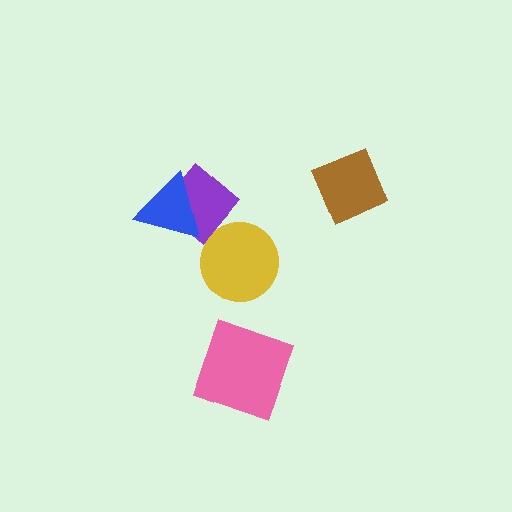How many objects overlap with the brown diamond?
0 objects overlap with the brown diamond.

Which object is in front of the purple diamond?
The blue triangle is in front of the purple diamond.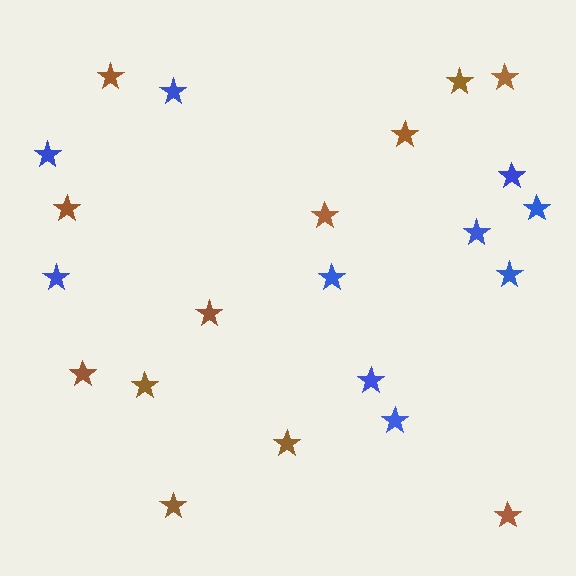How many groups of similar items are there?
There are 2 groups: one group of brown stars (12) and one group of blue stars (10).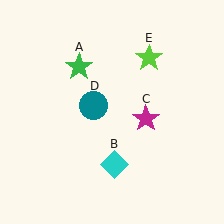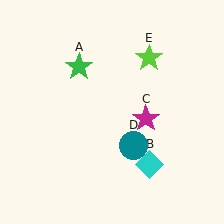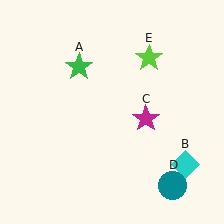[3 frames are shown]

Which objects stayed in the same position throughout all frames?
Green star (object A) and magenta star (object C) and lime star (object E) remained stationary.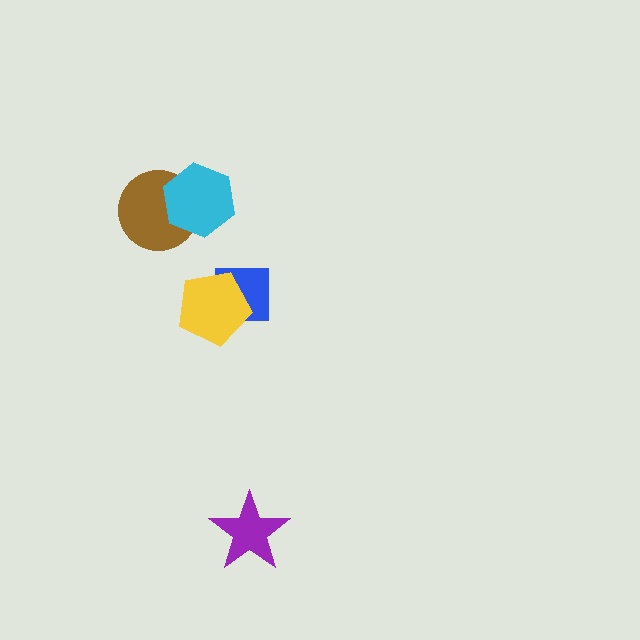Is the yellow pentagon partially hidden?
No, no other shape covers it.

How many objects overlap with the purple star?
0 objects overlap with the purple star.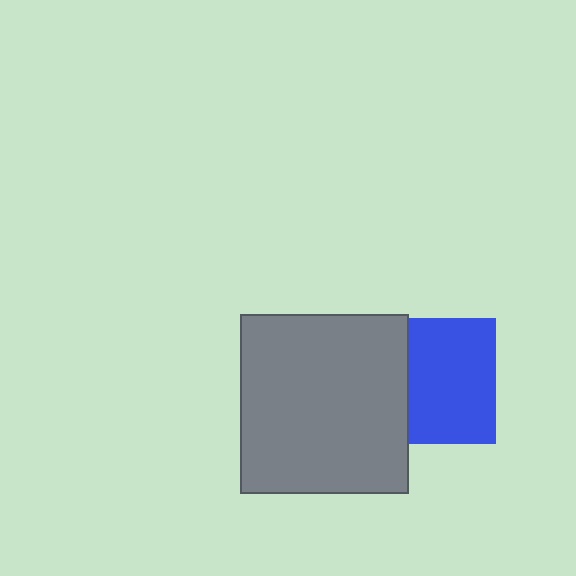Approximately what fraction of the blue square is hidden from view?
Roughly 32% of the blue square is hidden behind the gray rectangle.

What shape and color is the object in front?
The object in front is a gray rectangle.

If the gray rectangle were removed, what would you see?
You would see the complete blue square.